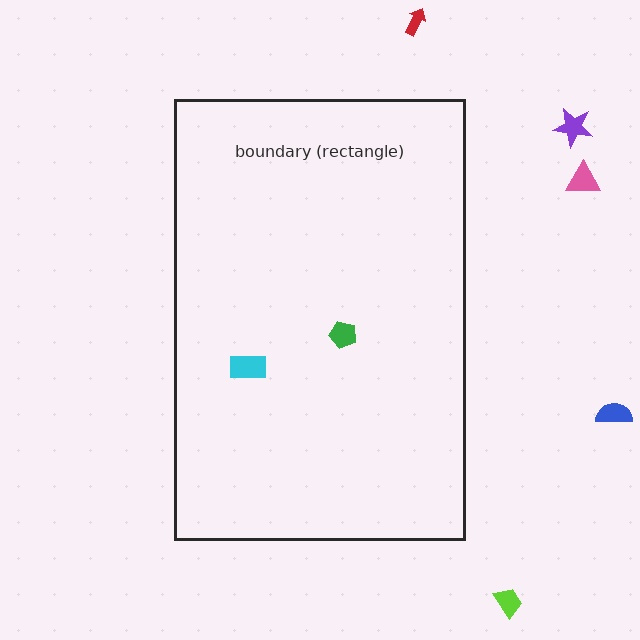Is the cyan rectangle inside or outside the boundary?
Inside.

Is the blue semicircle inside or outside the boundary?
Outside.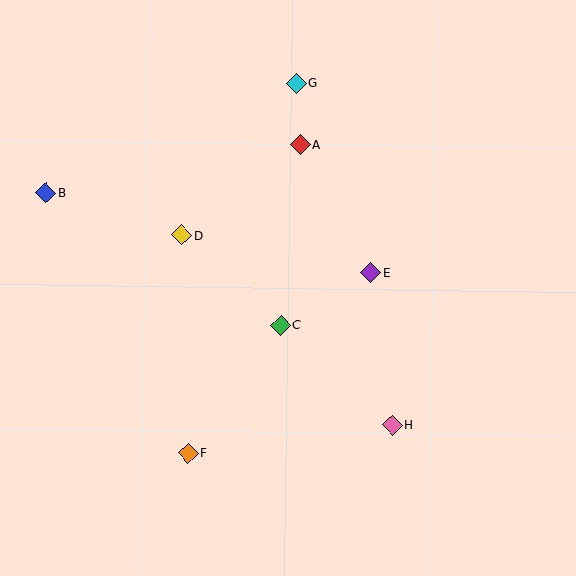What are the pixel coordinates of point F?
Point F is at (188, 453).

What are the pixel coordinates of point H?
Point H is at (392, 425).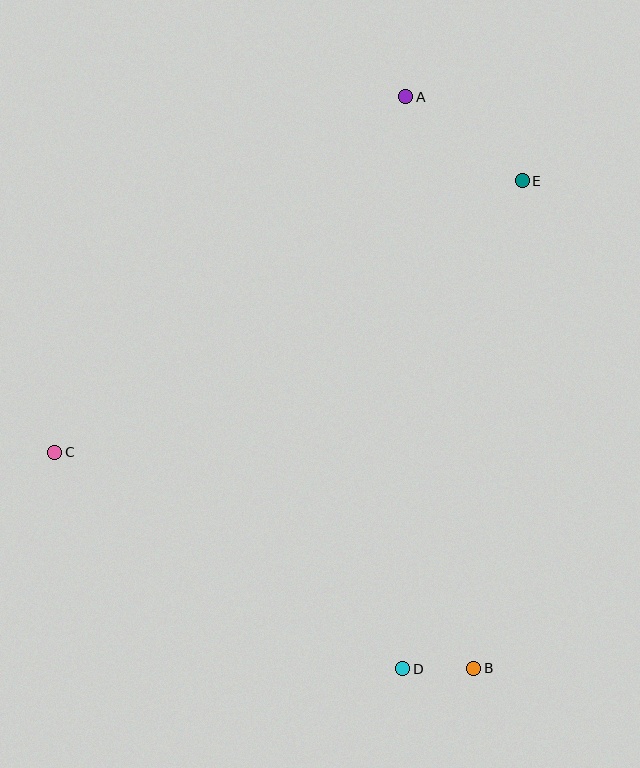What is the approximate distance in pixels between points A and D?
The distance between A and D is approximately 572 pixels.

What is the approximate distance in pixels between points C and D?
The distance between C and D is approximately 410 pixels.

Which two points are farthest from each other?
Points A and B are farthest from each other.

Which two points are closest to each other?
Points B and D are closest to each other.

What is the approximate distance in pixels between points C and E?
The distance between C and E is approximately 541 pixels.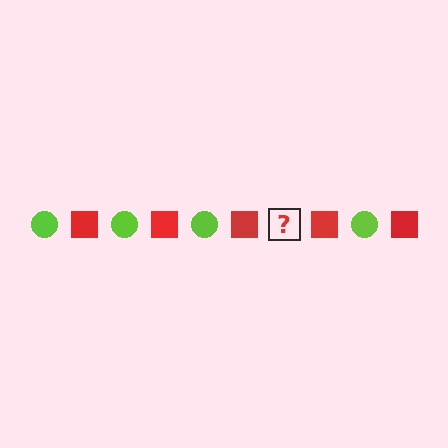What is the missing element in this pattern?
The missing element is a lime circle.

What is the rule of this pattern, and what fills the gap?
The rule is that the pattern alternates between lime circle and red square. The gap should be filled with a lime circle.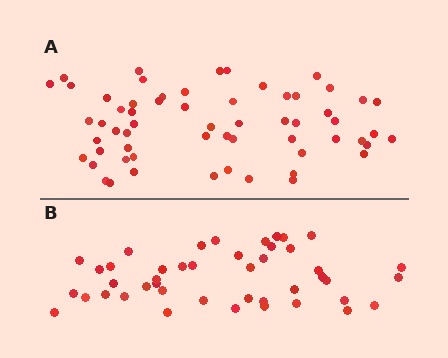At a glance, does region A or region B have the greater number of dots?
Region A (the top region) has more dots.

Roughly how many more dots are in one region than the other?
Region A has approximately 15 more dots than region B.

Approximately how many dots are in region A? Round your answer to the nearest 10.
About 60 dots.